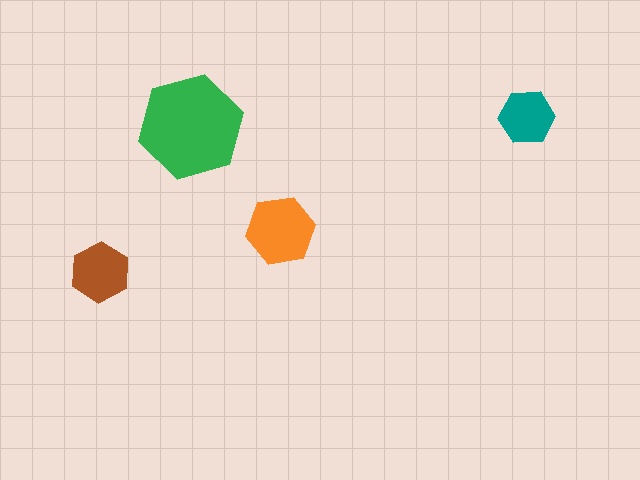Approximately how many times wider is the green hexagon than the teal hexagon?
About 2 times wider.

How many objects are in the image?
There are 4 objects in the image.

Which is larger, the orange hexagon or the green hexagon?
The green one.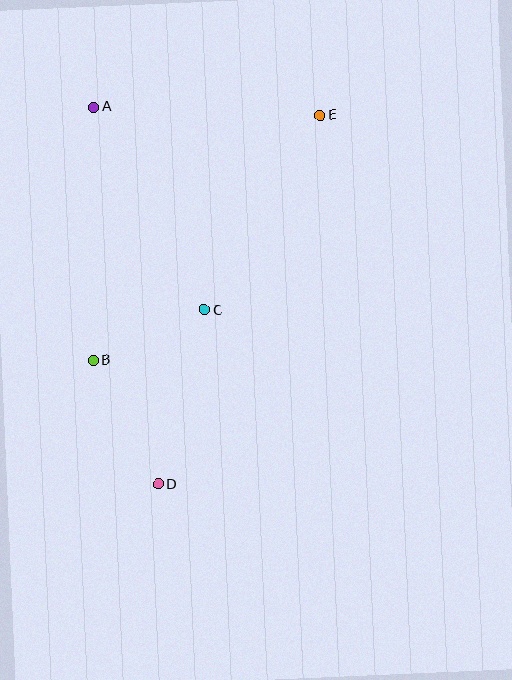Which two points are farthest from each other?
Points D and E are farthest from each other.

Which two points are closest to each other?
Points B and C are closest to each other.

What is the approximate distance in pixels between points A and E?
The distance between A and E is approximately 227 pixels.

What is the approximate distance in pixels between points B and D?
The distance between B and D is approximately 140 pixels.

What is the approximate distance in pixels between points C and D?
The distance between C and D is approximately 180 pixels.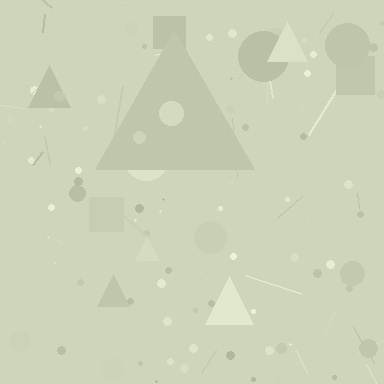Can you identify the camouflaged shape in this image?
The camouflaged shape is a triangle.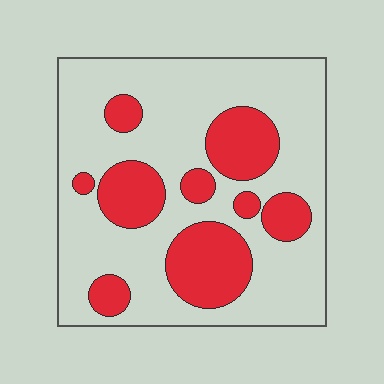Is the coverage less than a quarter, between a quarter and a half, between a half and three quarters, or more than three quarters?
Between a quarter and a half.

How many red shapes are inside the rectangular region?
9.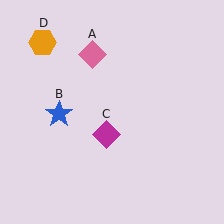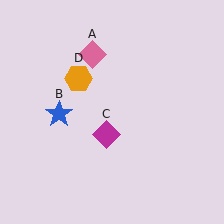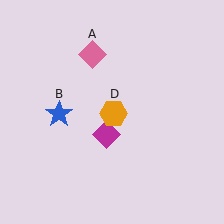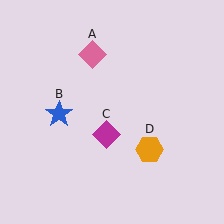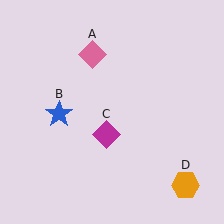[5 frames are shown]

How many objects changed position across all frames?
1 object changed position: orange hexagon (object D).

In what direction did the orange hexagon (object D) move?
The orange hexagon (object D) moved down and to the right.